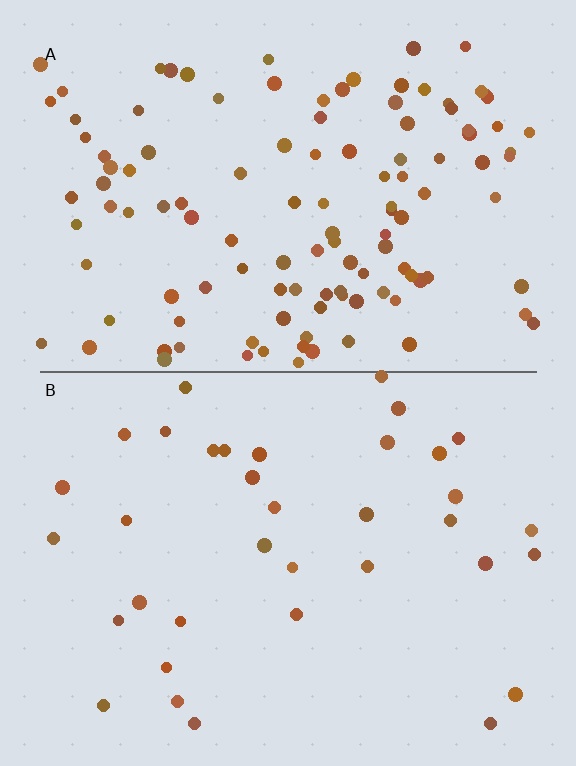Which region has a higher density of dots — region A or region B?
A (the top).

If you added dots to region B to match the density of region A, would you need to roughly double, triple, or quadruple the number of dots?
Approximately triple.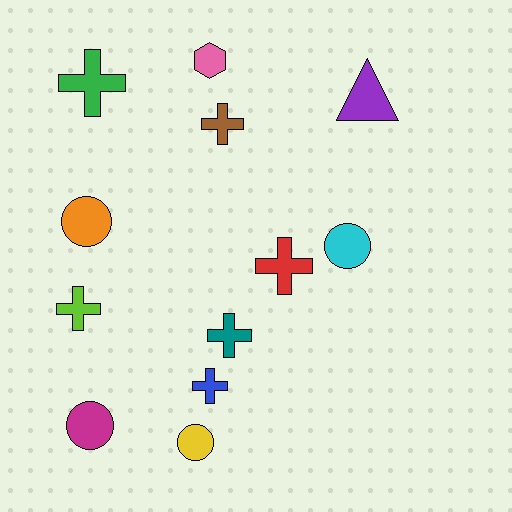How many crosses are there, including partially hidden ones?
There are 6 crosses.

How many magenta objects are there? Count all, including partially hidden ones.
There is 1 magenta object.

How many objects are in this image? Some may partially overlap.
There are 12 objects.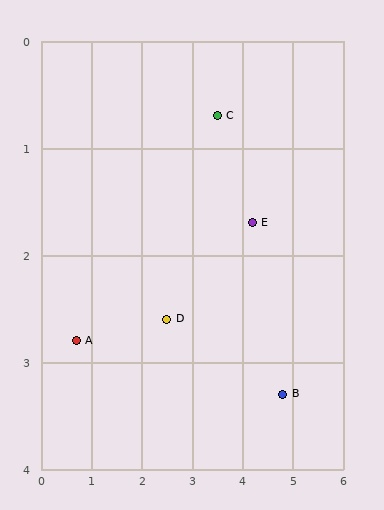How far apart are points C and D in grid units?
Points C and D are about 2.1 grid units apart.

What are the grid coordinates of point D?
Point D is at approximately (2.5, 2.6).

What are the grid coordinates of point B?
Point B is at approximately (4.8, 3.3).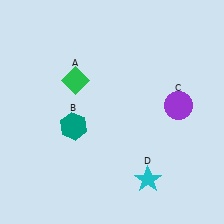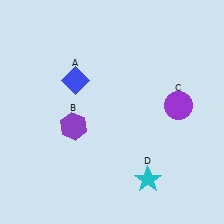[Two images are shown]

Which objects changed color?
A changed from green to blue. B changed from teal to purple.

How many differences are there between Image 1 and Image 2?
There are 2 differences between the two images.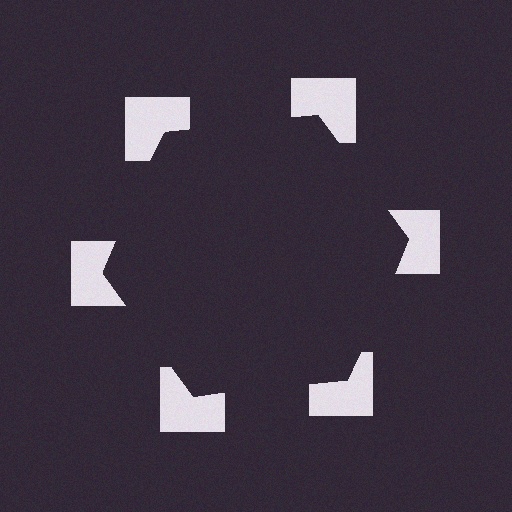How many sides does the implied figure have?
6 sides.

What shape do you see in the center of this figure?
An illusory hexagon — its edges are inferred from the aligned wedge cuts in the notched squares, not physically drawn.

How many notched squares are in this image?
There are 6 — one at each vertex of the illusory hexagon.